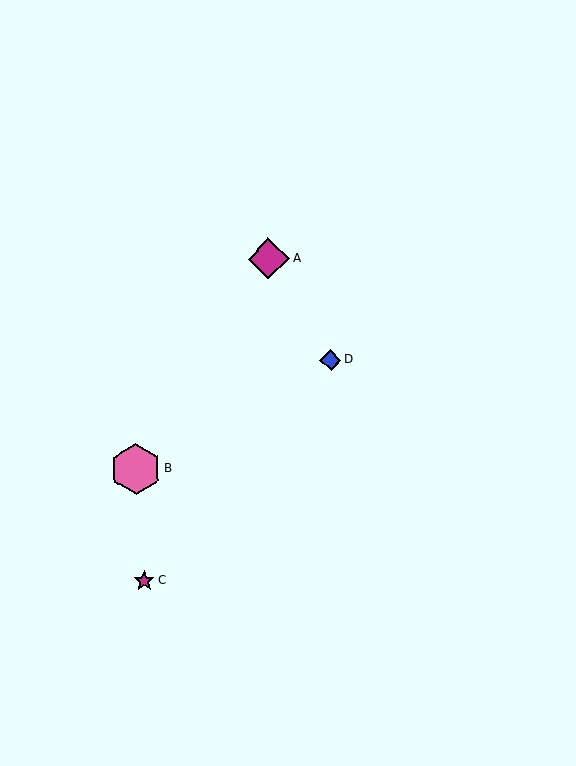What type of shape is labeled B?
Shape B is a pink hexagon.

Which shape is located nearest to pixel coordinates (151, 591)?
The magenta star (labeled C) at (144, 581) is nearest to that location.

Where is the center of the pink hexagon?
The center of the pink hexagon is at (136, 469).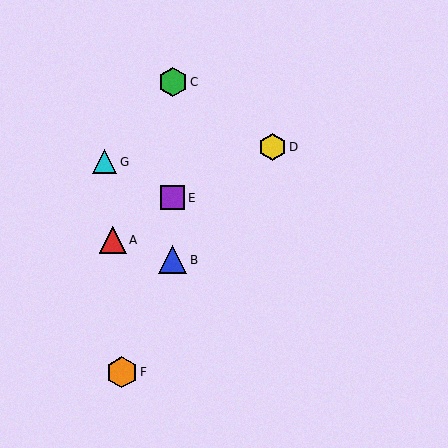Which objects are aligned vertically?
Objects B, C, E are aligned vertically.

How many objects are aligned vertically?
3 objects (B, C, E) are aligned vertically.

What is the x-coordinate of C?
Object C is at x≈173.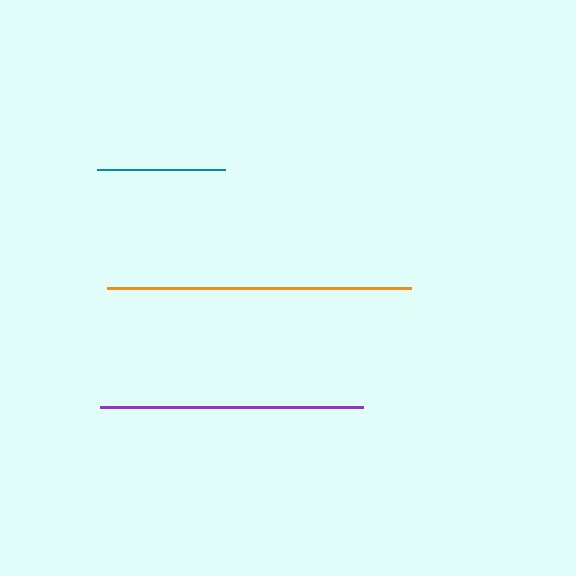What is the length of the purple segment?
The purple segment is approximately 262 pixels long.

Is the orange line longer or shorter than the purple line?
The orange line is longer than the purple line.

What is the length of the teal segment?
The teal segment is approximately 128 pixels long.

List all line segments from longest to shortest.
From longest to shortest: orange, purple, teal.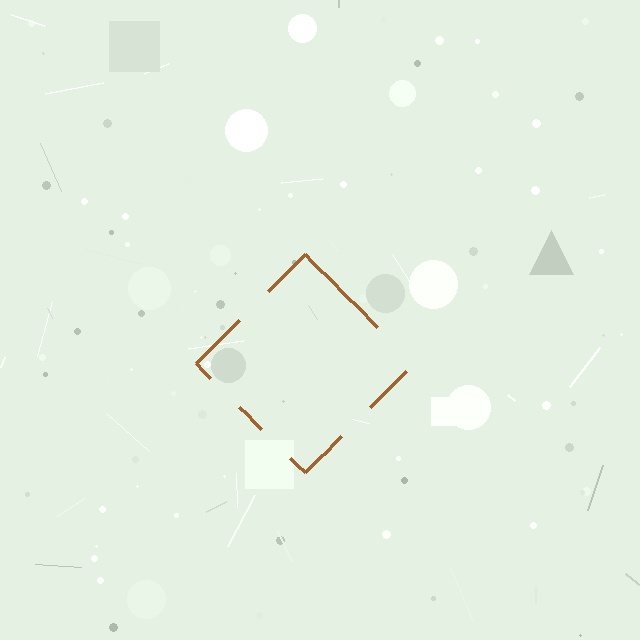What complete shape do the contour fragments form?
The contour fragments form a diamond.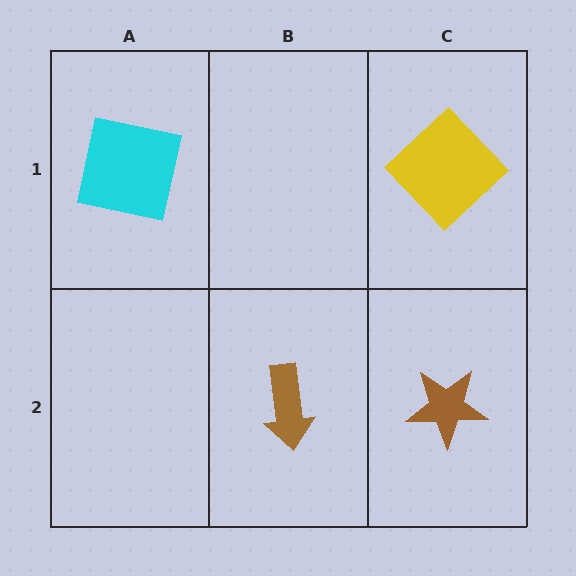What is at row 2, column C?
A brown star.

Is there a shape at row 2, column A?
No, that cell is empty.